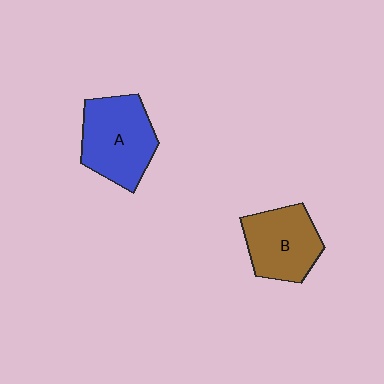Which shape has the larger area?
Shape A (blue).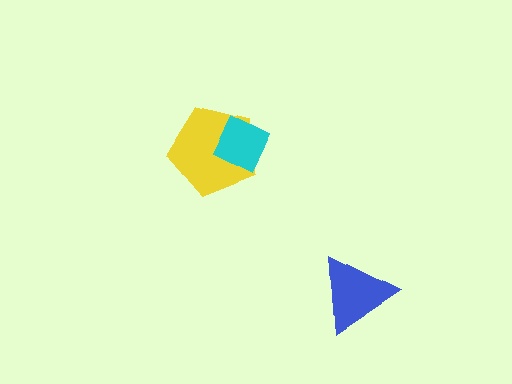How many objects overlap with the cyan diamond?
1 object overlaps with the cyan diamond.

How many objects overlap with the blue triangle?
0 objects overlap with the blue triangle.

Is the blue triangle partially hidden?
No, no other shape covers it.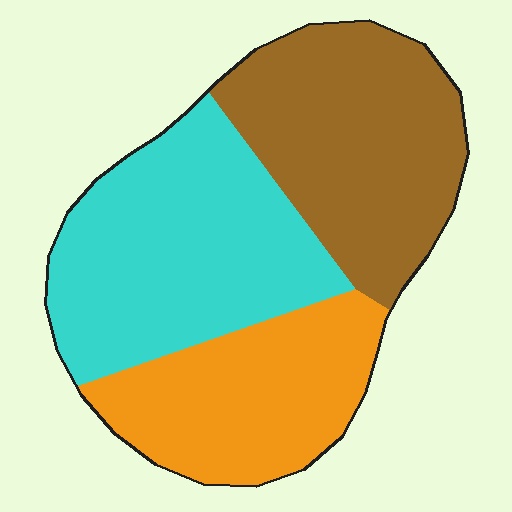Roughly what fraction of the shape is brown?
Brown takes up between a third and a half of the shape.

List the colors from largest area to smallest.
From largest to smallest: cyan, brown, orange.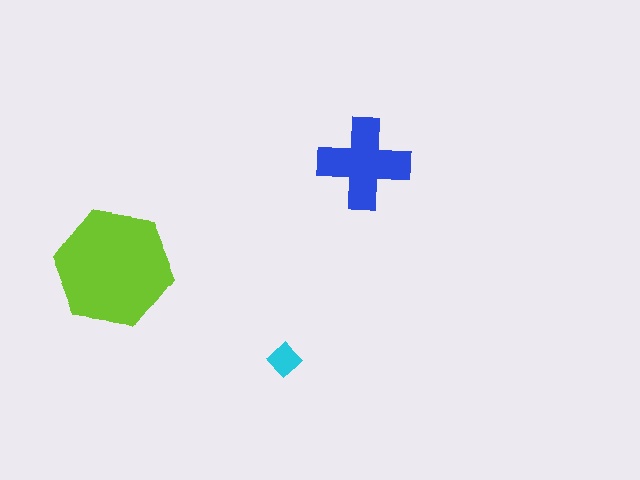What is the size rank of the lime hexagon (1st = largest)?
1st.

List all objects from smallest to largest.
The cyan diamond, the blue cross, the lime hexagon.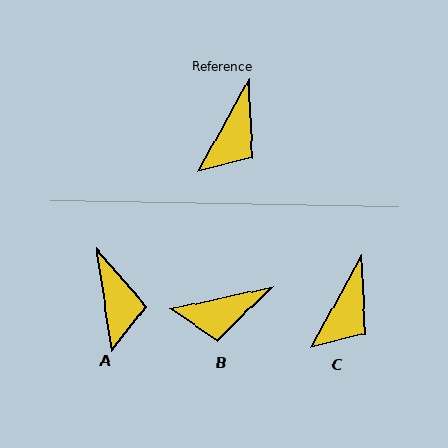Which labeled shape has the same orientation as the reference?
C.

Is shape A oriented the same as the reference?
No, it is off by about 38 degrees.